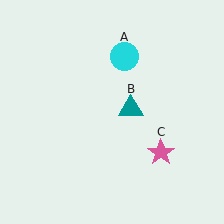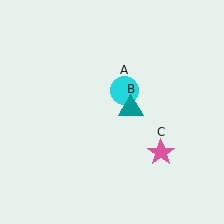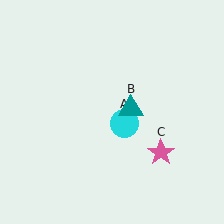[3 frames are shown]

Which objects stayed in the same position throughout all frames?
Teal triangle (object B) and pink star (object C) remained stationary.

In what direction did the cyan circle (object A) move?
The cyan circle (object A) moved down.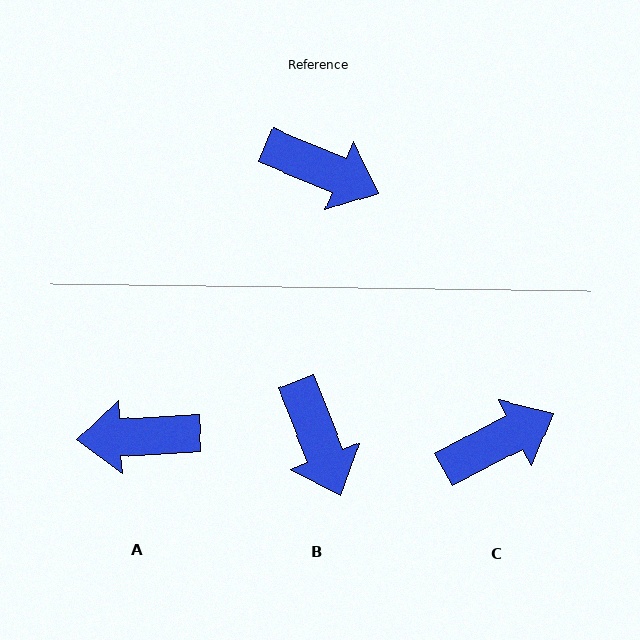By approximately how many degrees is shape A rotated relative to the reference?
Approximately 154 degrees clockwise.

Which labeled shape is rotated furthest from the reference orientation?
A, about 154 degrees away.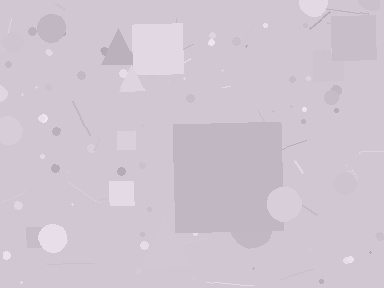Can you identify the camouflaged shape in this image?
The camouflaged shape is a square.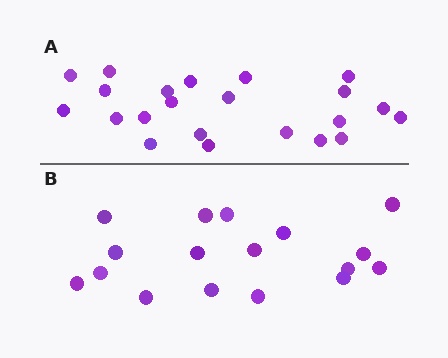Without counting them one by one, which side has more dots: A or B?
Region A (the top region) has more dots.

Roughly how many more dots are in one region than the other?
Region A has about 5 more dots than region B.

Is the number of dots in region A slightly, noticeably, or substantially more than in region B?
Region A has noticeably more, but not dramatically so. The ratio is roughly 1.3 to 1.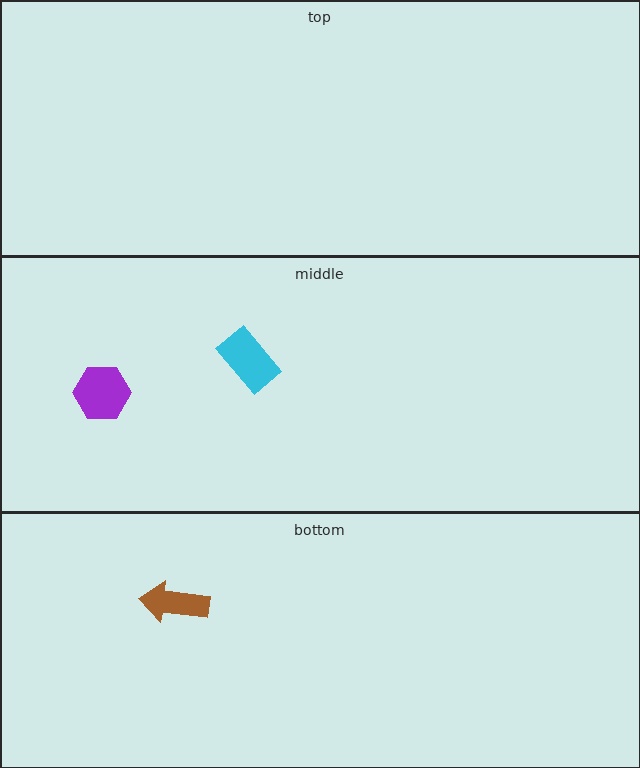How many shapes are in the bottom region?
1.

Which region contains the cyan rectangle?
The middle region.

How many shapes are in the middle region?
2.